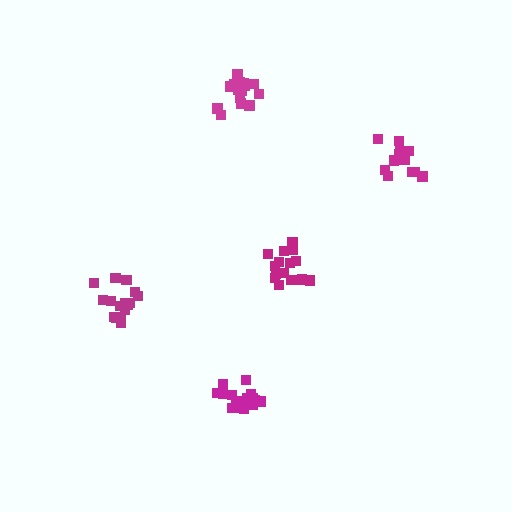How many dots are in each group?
Group 1: 19 dots, Group 2: 18 dots, Group 3: 16 dots, Group 4: 13 dots, Group 5: 16 dots (82 total).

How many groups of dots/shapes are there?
There are 5 groups.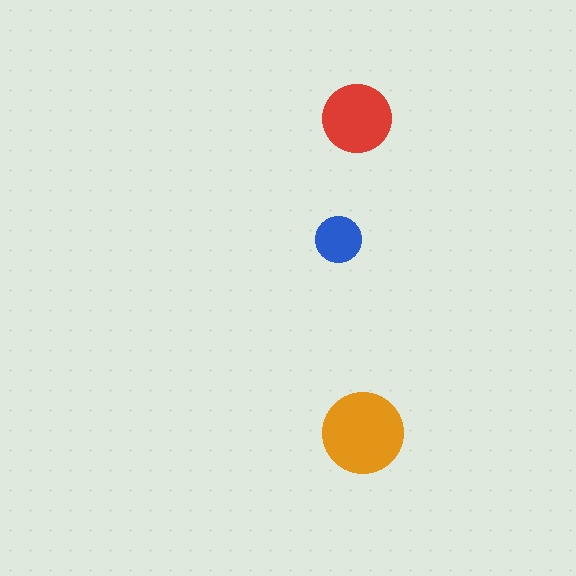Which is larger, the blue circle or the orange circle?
The orange one.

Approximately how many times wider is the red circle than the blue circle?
About 1.5 times wider.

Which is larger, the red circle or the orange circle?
The orange one.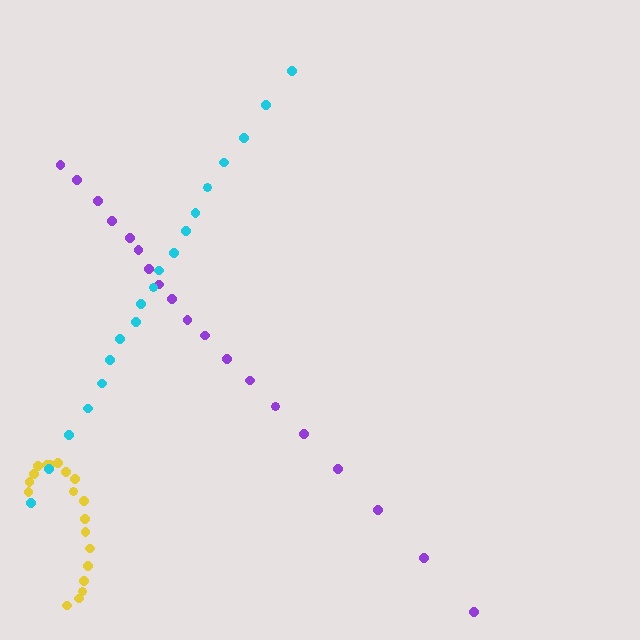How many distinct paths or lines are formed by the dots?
There are 3 distinct paths.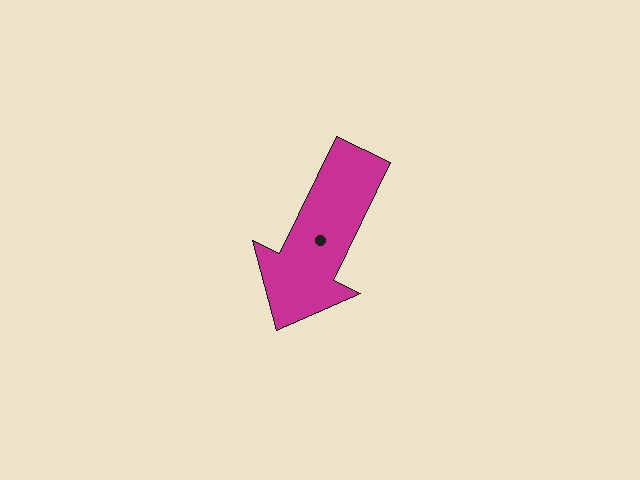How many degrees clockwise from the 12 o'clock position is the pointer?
Approximately 206 degrees.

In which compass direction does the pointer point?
Southwest.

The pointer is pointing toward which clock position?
Roughly 7 o'clock.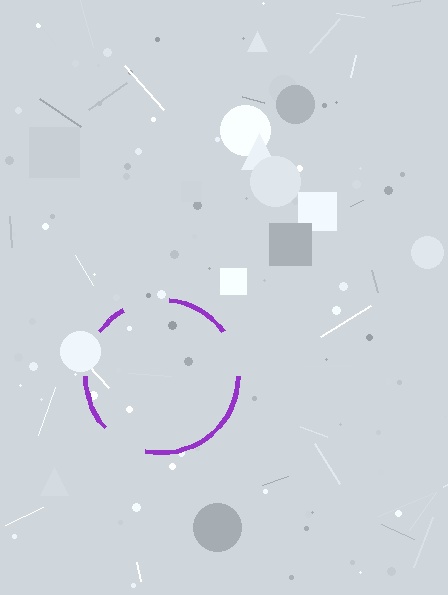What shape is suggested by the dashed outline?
The dashed outline suggests a circle.